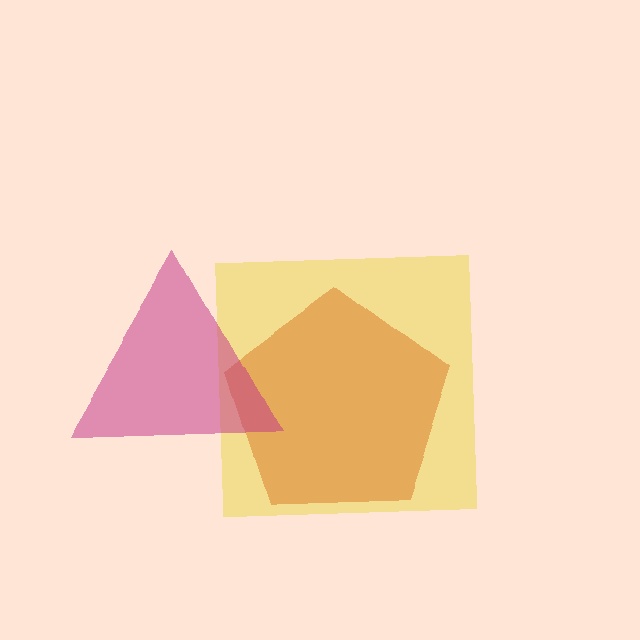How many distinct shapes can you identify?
There are 3 distinct shapes: a red pentagon, a yellow square, a magenta triangle.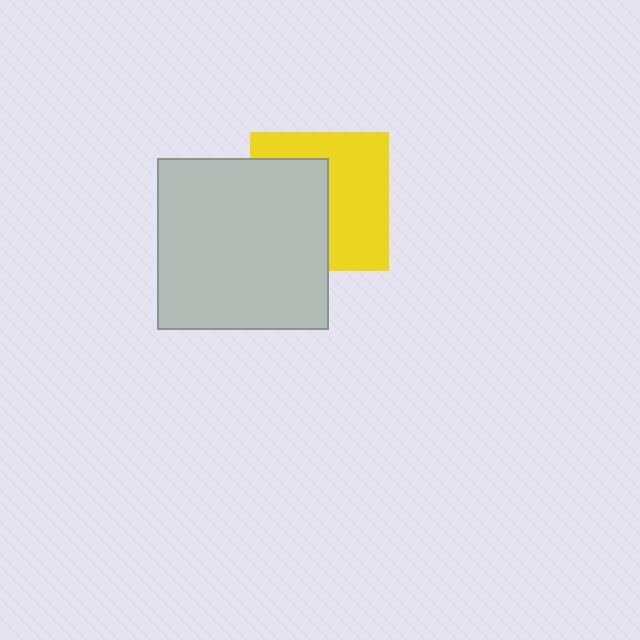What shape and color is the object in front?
The object in front is a light gray square.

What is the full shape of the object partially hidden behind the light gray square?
The partially hidden object is a yellow square.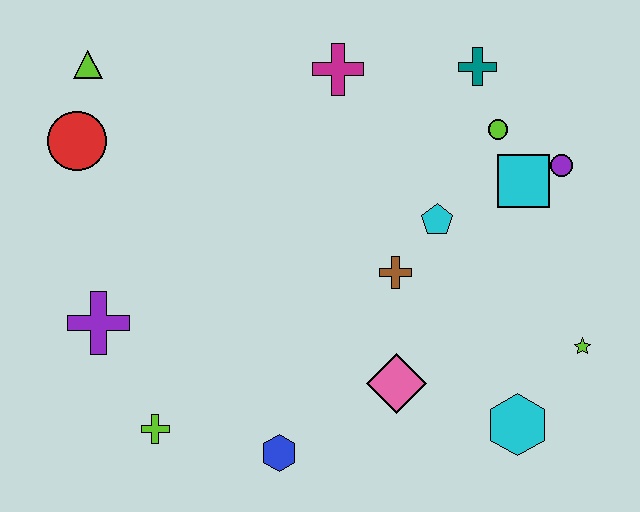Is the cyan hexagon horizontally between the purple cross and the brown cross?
No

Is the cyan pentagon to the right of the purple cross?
Yes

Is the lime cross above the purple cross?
No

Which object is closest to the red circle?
The lime triangle is closest to the red circle.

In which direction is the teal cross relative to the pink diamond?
The teal cross is above the pink diamond.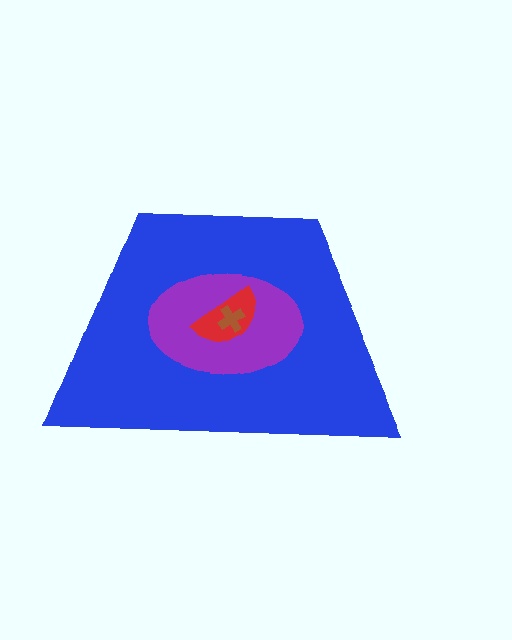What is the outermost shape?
The blue trapezoid.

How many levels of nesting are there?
4.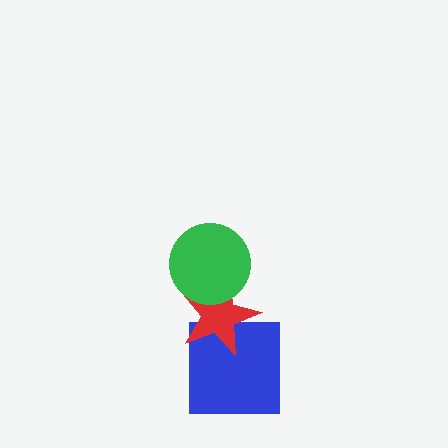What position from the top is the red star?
The red star is 2nd from the top.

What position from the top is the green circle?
The green circle is 1st from the top.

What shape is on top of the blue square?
The red star is on top of the blue square.